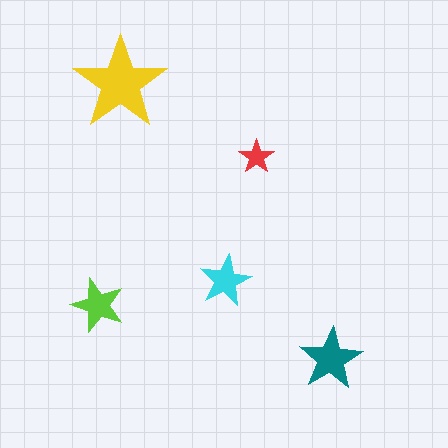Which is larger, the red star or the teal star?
The teal one.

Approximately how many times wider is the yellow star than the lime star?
About 1.5 times wider.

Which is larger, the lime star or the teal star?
The teal one.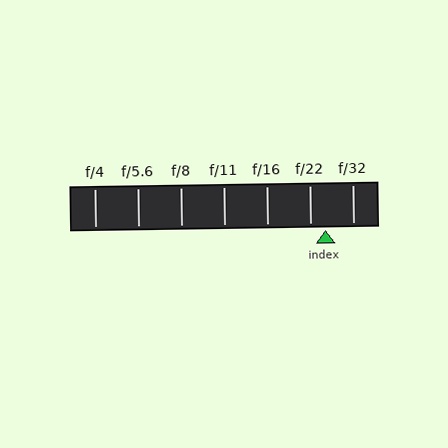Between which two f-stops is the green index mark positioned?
The index mark is between f/22 and f/32.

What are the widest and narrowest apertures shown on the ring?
The widest aperture shown is f/4 and the narrowest is f/32.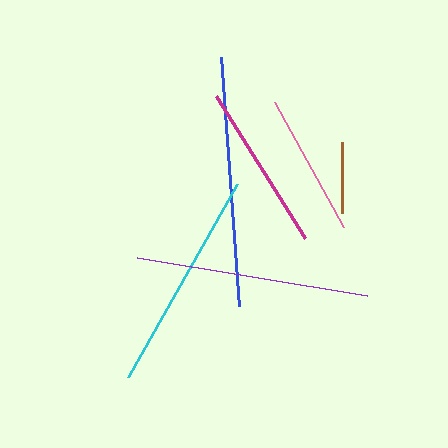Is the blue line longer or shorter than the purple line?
The blue line is longer than the purple line.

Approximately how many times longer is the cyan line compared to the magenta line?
The cyan line is approximately 1.3 times the length of the magenta line.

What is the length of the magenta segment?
The magenta segment is approximately 167 pixels long.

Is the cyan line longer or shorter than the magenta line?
The cyan line is longer than the magenta line.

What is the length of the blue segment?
The blue segment is approximately 250 pixels long.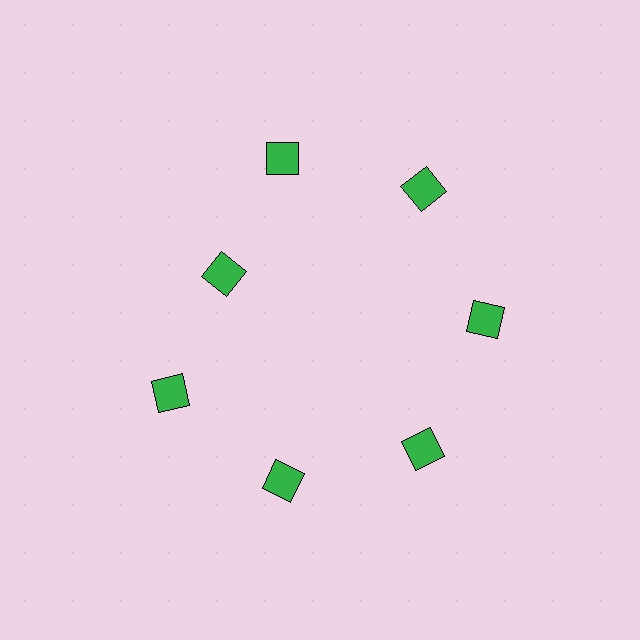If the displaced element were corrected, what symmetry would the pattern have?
It would have 7-fold rotational symmetry — the pattern would map onto itself every 51 degrees.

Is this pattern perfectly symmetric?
No. The 7 green diamonds are arranged in a ring, but one element near the 10 o'clock position is pulled inward toward the center, breaking the 7-fold rotational symmetry.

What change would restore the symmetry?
The symmetry would be restored by moving it outward, back onto the ring so that all 7 diamonds sit at equal angles and equal distance from the center.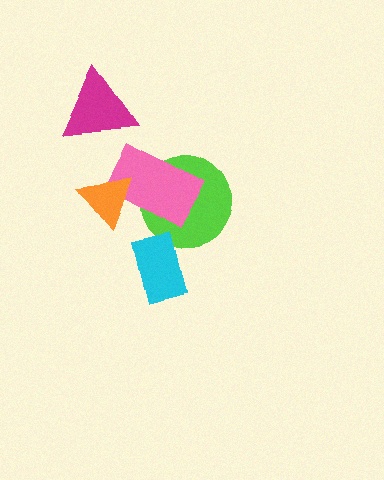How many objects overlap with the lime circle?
1 object overlaps with the lime circle.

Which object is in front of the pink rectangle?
The orange triangle is in front of the pink rectangle.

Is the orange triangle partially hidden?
No, no other shape covers it.